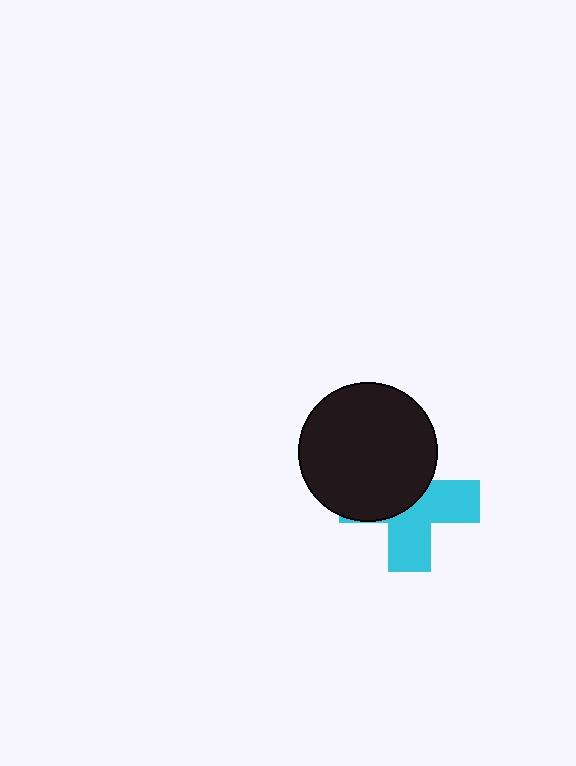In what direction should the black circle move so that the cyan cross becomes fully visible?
The black circle should move toward the upper-left. That is the shortest direction to clear the overlap and leave the cyan cross fully visible.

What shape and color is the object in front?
The object in front is a black circle.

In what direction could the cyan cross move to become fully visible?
The cyan cross could move toward the lower-right. That would shift it out from behind the black circle entirely.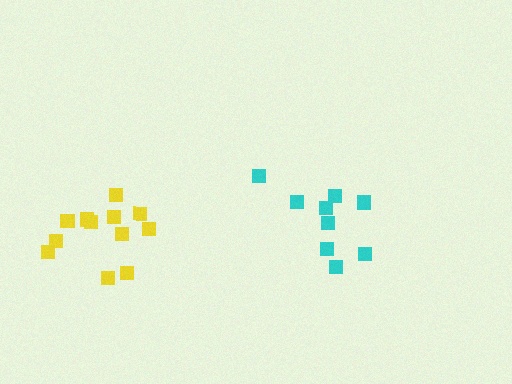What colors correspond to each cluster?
The clusters are colored: yellow, cyan.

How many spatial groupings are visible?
There are 2 spatial groupings.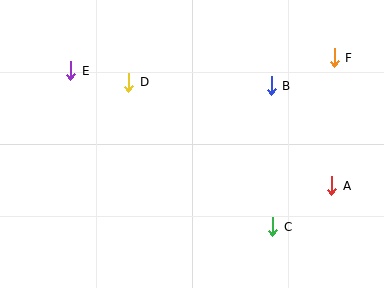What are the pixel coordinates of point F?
Point F is at (334, 58).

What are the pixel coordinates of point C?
Point C is at (273, 227).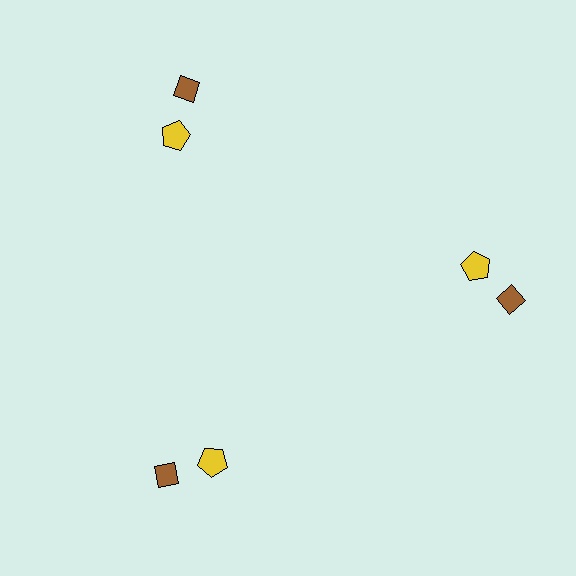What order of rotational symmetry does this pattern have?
This pattern has 3-fold rotational symmetry.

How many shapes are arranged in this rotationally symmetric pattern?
There are 6 shapes, arranged in 3 groups of 2.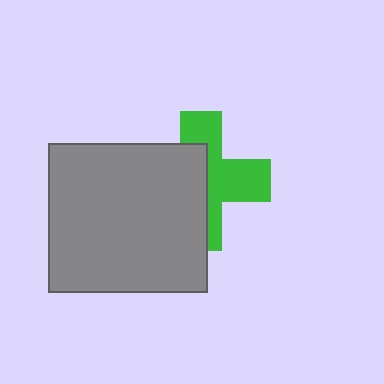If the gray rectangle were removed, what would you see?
You would see the complete green cross.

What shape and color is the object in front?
The object in front is a gray rectangle.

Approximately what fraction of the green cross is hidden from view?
Roughly 50% of the green cross is hidden behind the gray rectangle.